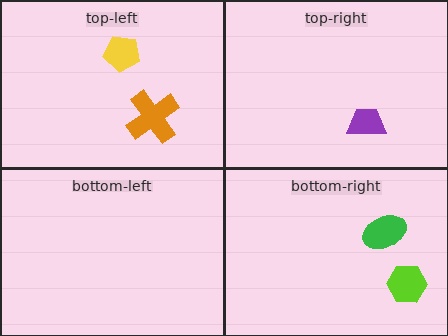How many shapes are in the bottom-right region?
2.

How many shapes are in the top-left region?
2.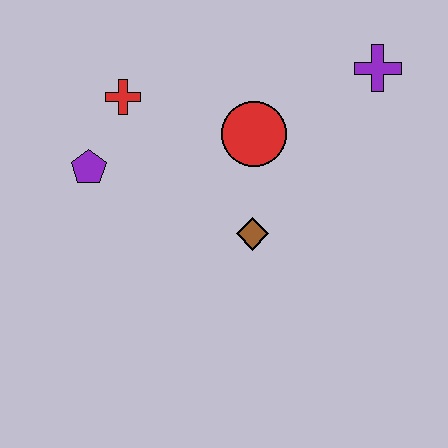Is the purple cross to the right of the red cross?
Yes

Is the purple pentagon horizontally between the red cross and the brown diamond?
No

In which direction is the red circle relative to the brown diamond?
The red circle is above the brown diamond.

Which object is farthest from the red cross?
The purple cross is farthest from the red cross.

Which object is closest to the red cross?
The purple pentagon is closest to the red cross.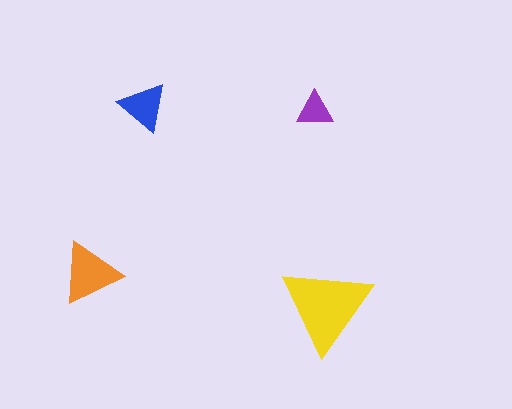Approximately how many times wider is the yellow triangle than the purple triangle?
About 2.5 times wider.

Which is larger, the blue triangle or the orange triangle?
The orange one.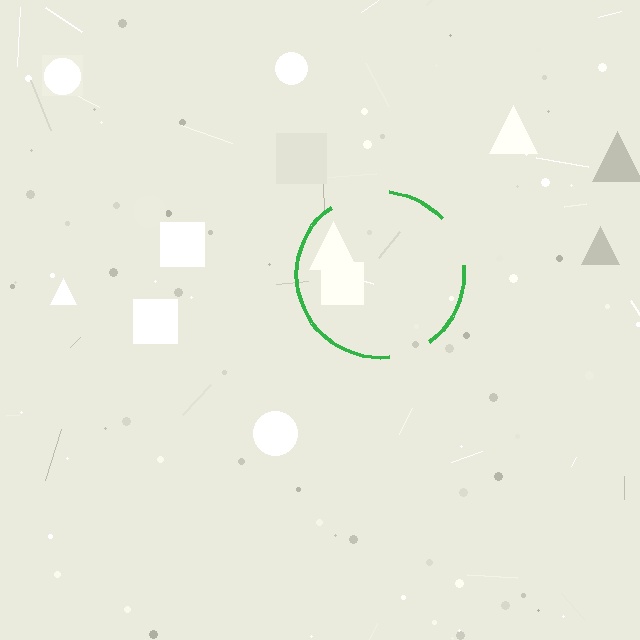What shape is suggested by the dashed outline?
The dashed outline suggests a circle.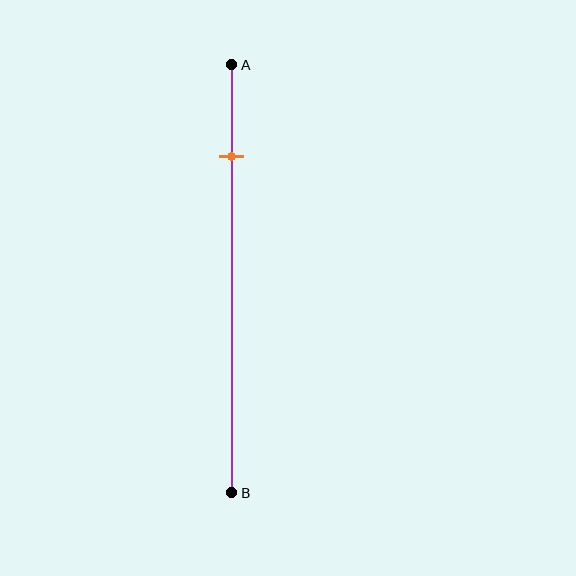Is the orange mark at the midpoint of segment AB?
No, the mark is at about 20% from A, not at the 50% midpoint.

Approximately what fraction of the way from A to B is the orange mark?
The orange mark is approximately 20% of the way from A to B.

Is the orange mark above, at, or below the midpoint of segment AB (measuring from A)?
The orange mark is above the midpoint of segment AB.